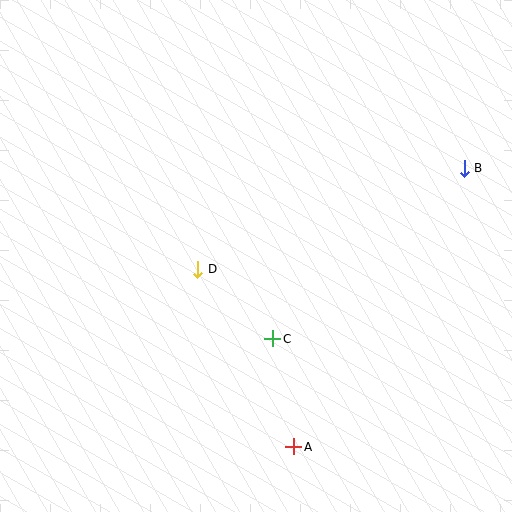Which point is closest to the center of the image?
Point D at (198, 269) is closest to the center.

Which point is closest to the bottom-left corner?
Point A is closest to the bottom-left corner.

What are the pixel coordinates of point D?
Point D is at (198, 269).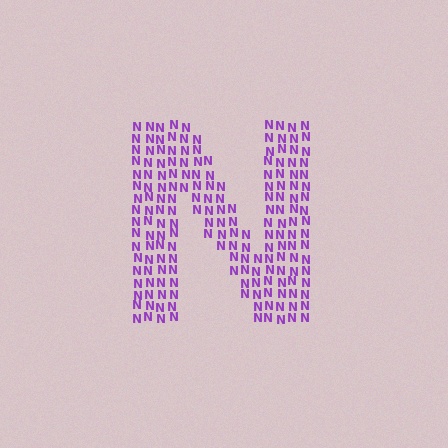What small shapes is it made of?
It is made of small letter N's.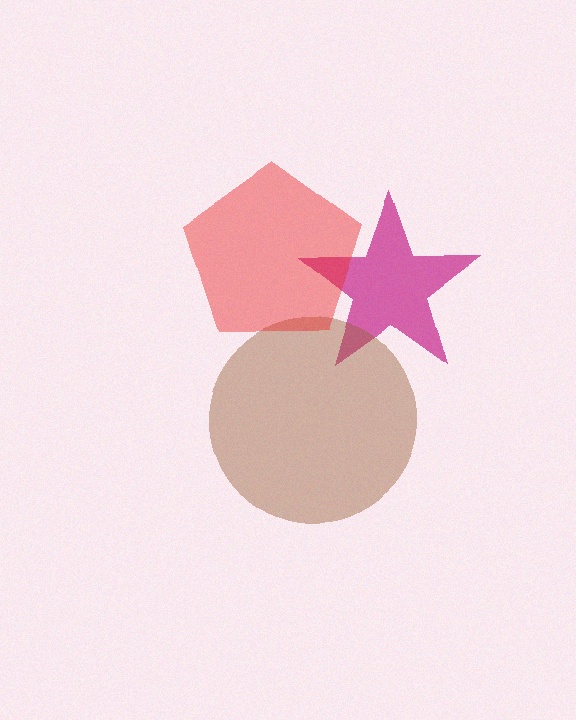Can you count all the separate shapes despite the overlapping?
Yes, there are 3 separate shapes.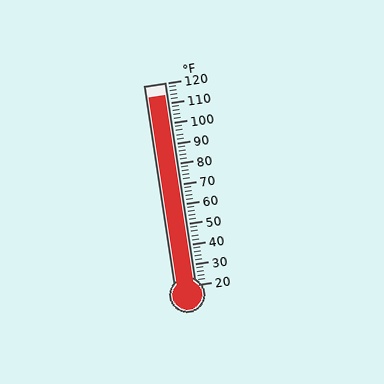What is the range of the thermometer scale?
The thermometer scale ranges from 20°F to 120°F.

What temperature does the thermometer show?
The thermometer shows approximately 114°F.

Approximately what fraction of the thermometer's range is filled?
The thermometer is filled to approximately 95% of its range.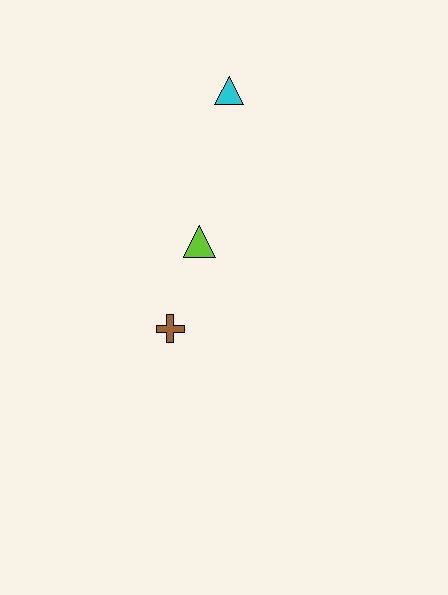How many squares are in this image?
There are no squares.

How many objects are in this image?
There are 3 objects.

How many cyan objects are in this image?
There is 1 cyan object.